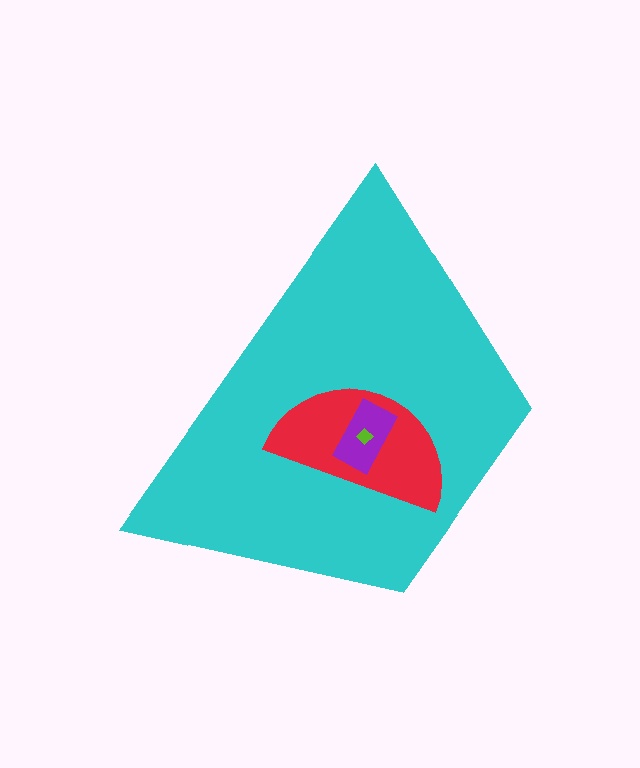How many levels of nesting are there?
4.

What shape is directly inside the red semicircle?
The purple rectangle.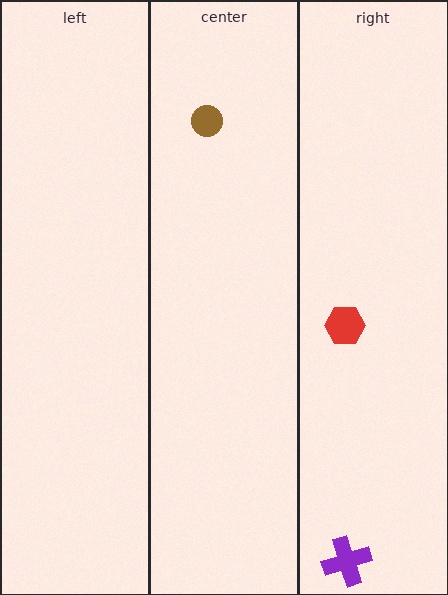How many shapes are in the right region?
2.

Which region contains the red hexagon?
The right region.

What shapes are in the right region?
The purple cross, the red hexagon.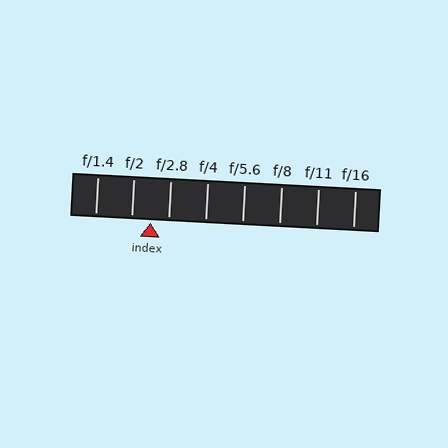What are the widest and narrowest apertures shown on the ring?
The widest aperture shown is f/1.4 and the narrowest is f/16.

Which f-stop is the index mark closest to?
The index mark is closest to f/2.8.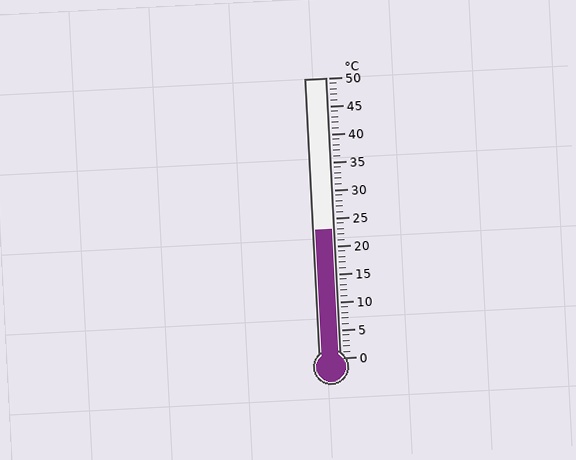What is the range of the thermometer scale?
The thermometer scale ranges from 0°C to 50°C.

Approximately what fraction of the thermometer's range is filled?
The thermometer is filled to approximately 45% of its range.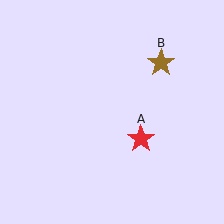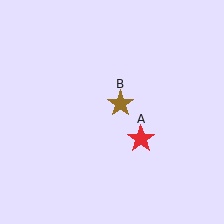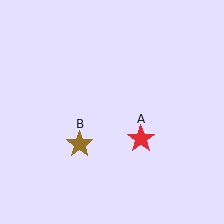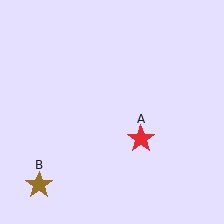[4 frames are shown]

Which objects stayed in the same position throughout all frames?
Red star (object A) remained stationary.